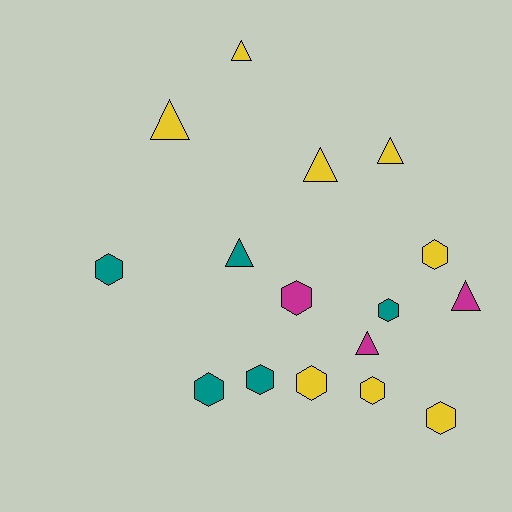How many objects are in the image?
There are 16 objects.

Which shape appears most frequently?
Hexagon, with 9 objects.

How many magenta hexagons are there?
There is 1 magenta hexagon.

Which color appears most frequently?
Yellow, with 8 objects.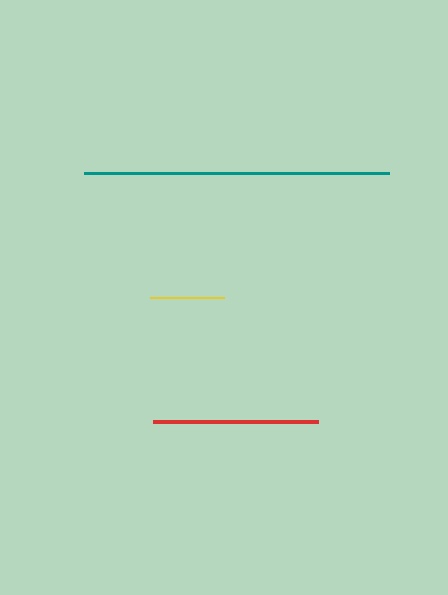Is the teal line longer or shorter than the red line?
The teal line is longer than the red line.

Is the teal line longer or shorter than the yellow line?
The teal line is longer than the yellow line.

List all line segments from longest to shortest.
From longest to shortest: teal, red, yellow.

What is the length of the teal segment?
The teal segment is approximately 305 pixels long.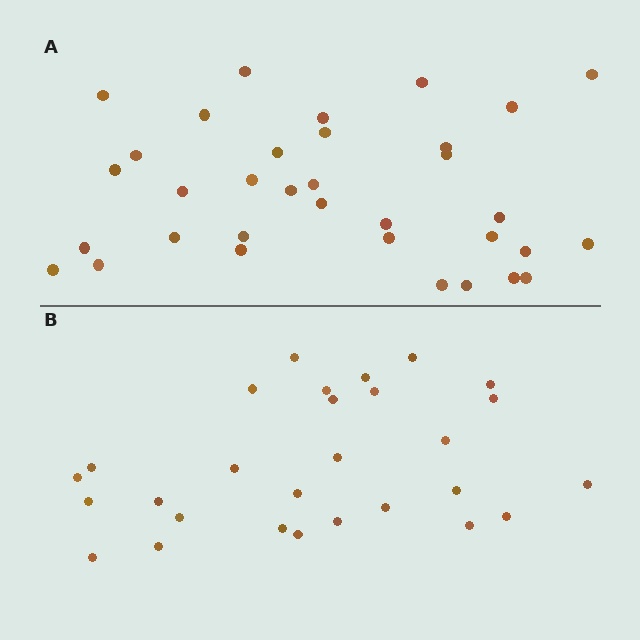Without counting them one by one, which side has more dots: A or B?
Region A (the top region) has more dots.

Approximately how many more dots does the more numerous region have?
Region A has about 6 more dots than region B.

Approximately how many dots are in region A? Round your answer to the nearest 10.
About 30 dots. (The exact count is 34, which rounds to 30.)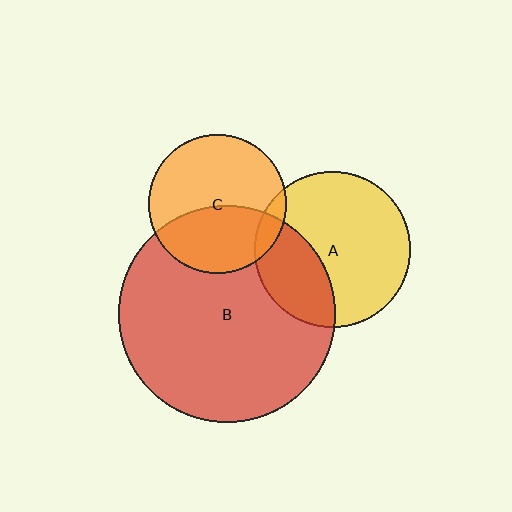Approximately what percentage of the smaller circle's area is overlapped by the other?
Approximately 30%.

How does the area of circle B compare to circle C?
Approximately 2.5 times.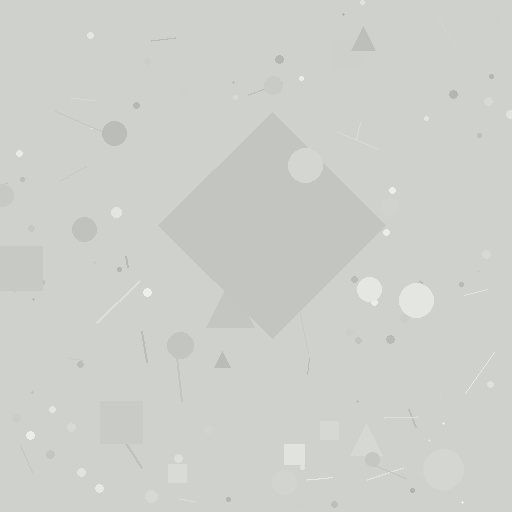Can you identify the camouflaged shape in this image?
The camouflaged shape is a diamond.